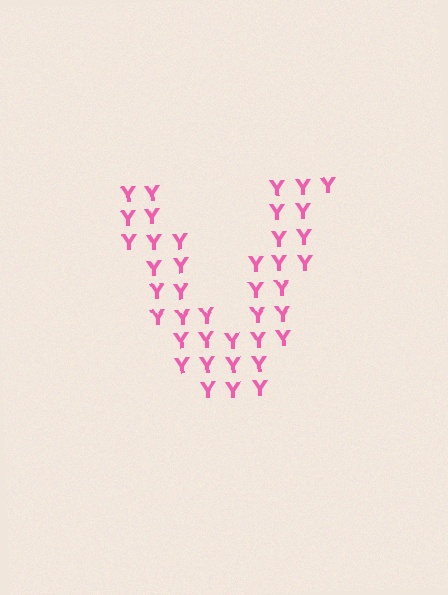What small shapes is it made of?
It is made of small letter Y's.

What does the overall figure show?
The overall figure shows the letter V.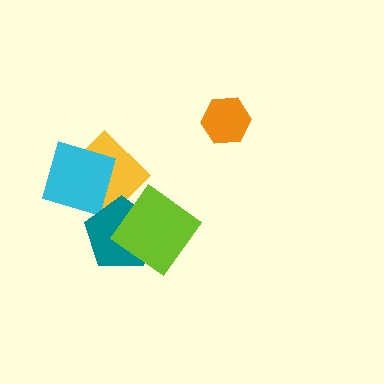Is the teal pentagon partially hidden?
Yes, it is partially covered by another shape.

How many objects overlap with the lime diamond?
1 object overlaps with the lime diamond.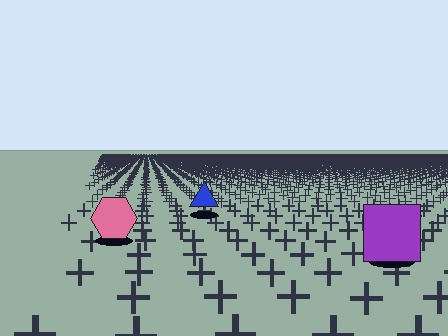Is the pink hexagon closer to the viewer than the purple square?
No. The purple square is closer — you can tell from the texture gradient: the ground texture is coarser near it.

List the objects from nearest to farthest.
From nearest to farthest: the purple square, the pink hexagon, the blue triangle.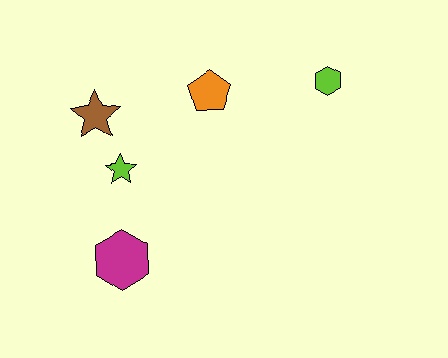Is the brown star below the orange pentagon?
Yes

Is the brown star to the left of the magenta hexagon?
Yes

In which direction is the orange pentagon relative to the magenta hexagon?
The orange pentagon is above the magenta hexagon.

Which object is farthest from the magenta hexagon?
The lime hexagon is farthest from the magenta hexagon.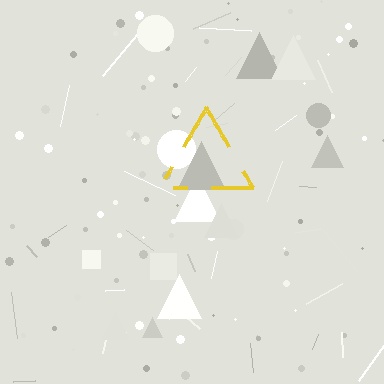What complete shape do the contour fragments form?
The contour fragments form a triangle.